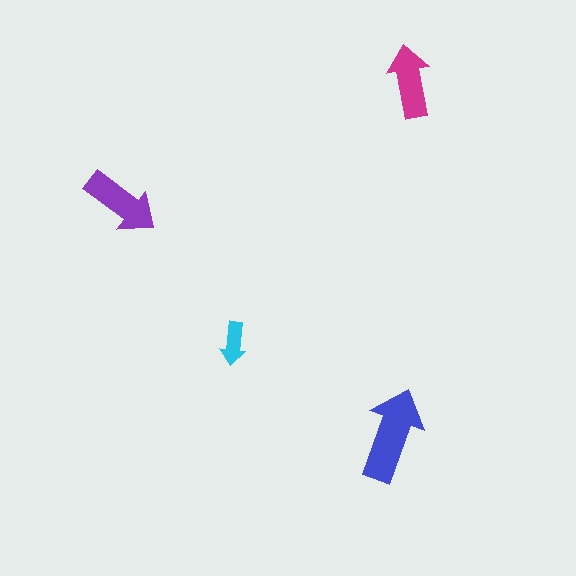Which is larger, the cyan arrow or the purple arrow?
The purple one.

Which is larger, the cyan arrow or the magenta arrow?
The magenta one.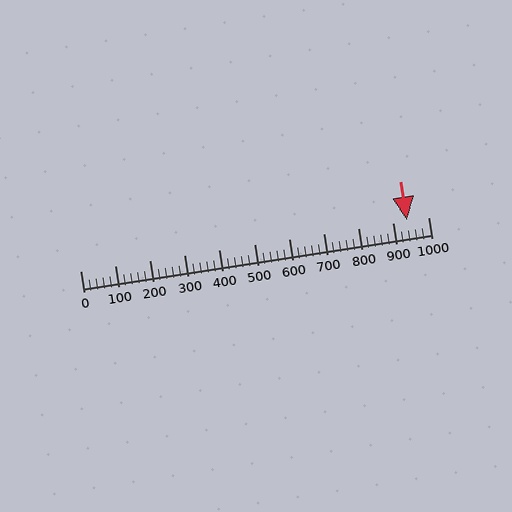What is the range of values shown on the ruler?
The ruler shows values from 0 to 1000.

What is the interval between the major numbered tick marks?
The major tick marks are spaced 100 units apart.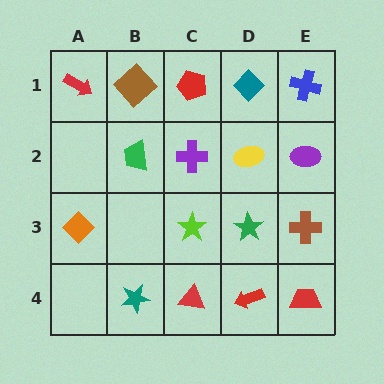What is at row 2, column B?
A green trapezoid.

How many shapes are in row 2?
4 shapes.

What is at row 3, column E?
A brown cross.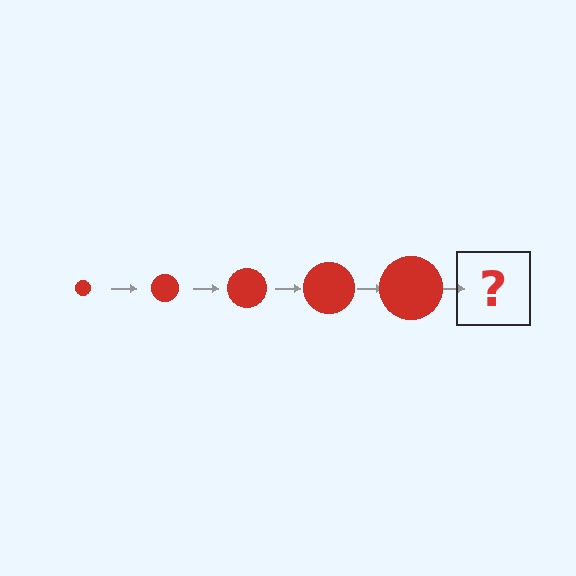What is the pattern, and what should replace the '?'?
The pattern is that the circle gets progressively larger each step. The '?' should be a red circle, larger than the previous one.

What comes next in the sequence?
The next element should be a red circle, larger than the previous one.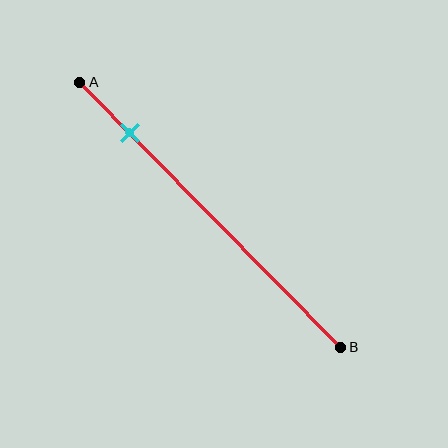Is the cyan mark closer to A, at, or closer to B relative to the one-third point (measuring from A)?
The cyan mark is closer to point A than the one-third point of segment AB.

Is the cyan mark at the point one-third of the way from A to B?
No, the mark is at about 20% from A, not at the 33% one-third point.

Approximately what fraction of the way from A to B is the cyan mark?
The cyan mark is approximately 20% of the way from A to B.